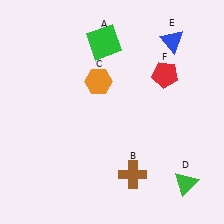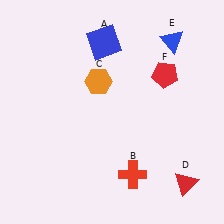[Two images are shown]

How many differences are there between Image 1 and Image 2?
There are 3 differences between the two images.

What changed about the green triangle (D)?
In Image 1, D is green. In Image 2, it changed to red.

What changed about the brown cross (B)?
In Image 1, B is brown. In Image 2, it changed to red.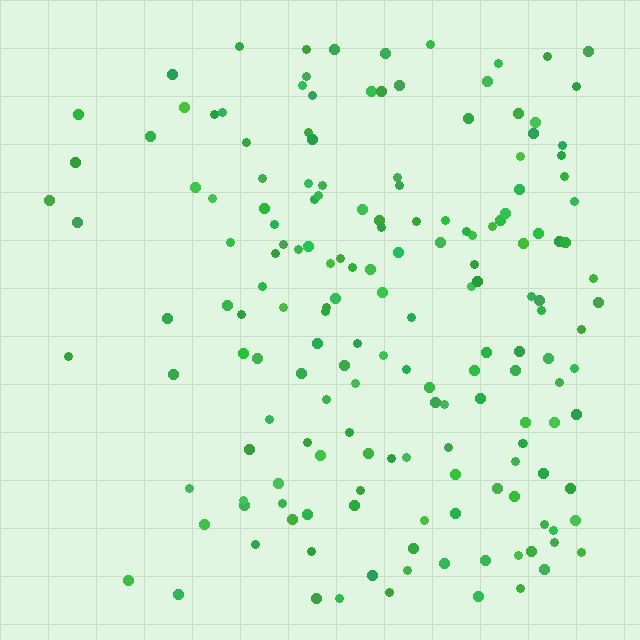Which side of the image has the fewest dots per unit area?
The left.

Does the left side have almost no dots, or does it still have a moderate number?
Still a moderate number, just noticeably fewer than the right.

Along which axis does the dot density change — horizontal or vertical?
Horizontal.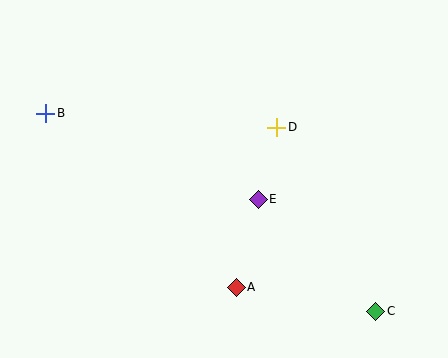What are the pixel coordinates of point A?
Point A is at (236, 287).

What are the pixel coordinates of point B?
Point B is at (46, 113).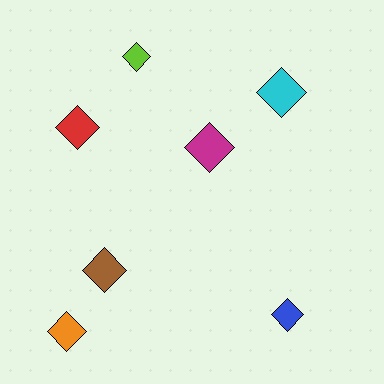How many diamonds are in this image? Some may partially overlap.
There are 7 diamonds.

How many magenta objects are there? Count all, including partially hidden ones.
There is 1 magenta object.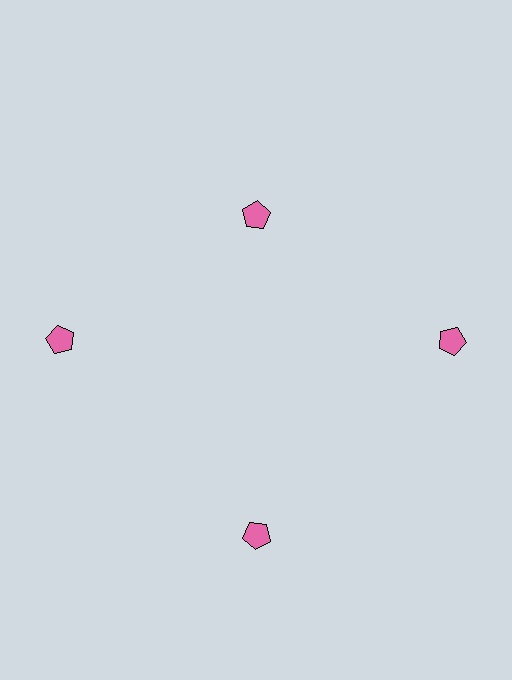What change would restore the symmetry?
The symmetry would be restored by moving it outward, back onto the ring so that all 4 pentagons sit at equal angles and equal distance from the center.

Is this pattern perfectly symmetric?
No. The 4 pink pentagons are arranged in a ring, but one element near the 12 o'clock position is pulled inward toward the center, breaking the 4-fold rotational symmetry.